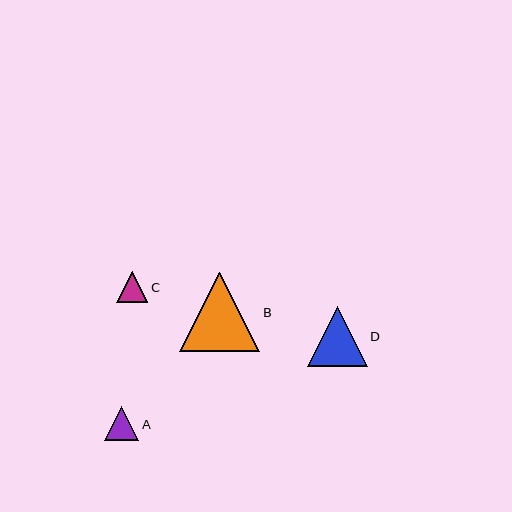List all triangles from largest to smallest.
From largest to smallest: B, D, A, C.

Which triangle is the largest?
Triangle B is the largest with a size of approximately 80 pixels.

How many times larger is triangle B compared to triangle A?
Triangle B is approximately 2.3 times the size of triangle A.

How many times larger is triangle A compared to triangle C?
Triangle A is approximately 1.1 times the size of triangle C.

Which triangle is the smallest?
Triangle C is the smallest with a size of approximately 31 pixels.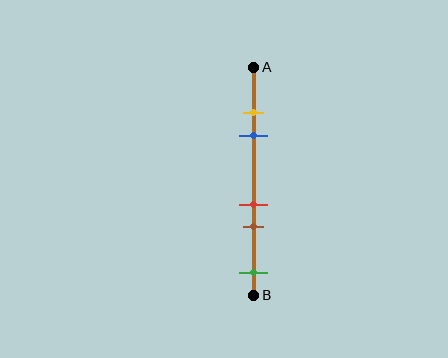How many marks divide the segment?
There are 5 marks dividing the segment.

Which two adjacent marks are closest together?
The yellow and blue marks are the closest adjacent pair.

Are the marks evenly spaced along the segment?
No, the marks are not evenly spaced.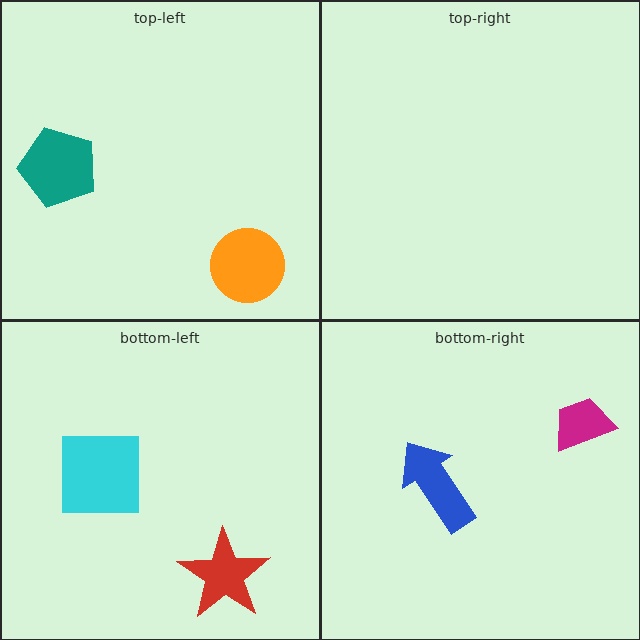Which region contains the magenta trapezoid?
The bottom-right region.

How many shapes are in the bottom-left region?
2.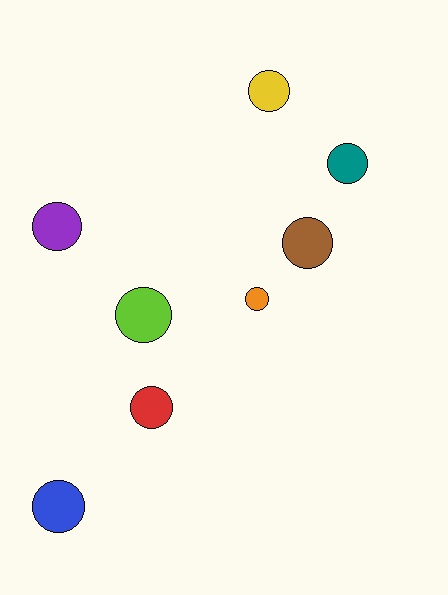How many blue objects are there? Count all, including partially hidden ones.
There is 1 blue object.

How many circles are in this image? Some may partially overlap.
There are 8 circles.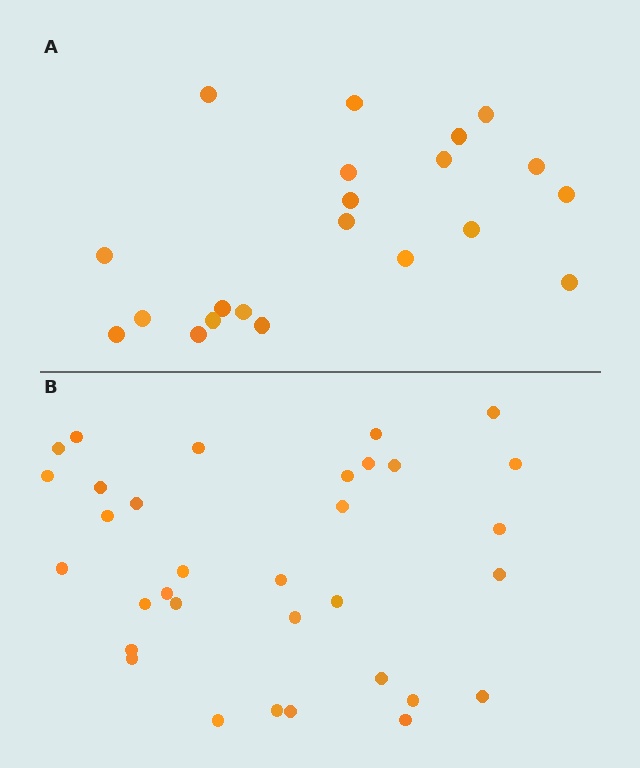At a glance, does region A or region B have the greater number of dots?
Region B (the bottom region) has more dots.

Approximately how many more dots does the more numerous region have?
Region B has roughly 12 or so more dots than region A.